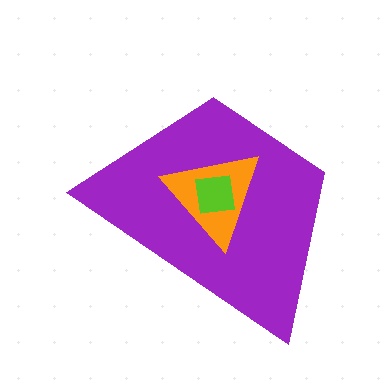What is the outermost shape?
The purple trapezoid.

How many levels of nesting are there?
3.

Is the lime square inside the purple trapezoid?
Yes.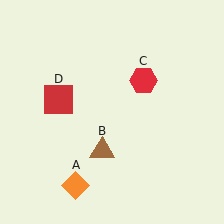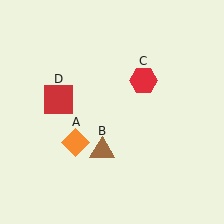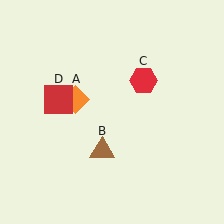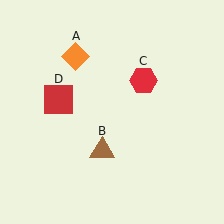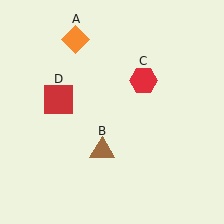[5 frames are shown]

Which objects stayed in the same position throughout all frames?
Brown triangle (object B) and red hexagon (object C) and red square (object D) remained stationary.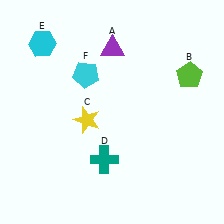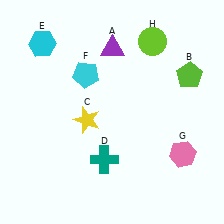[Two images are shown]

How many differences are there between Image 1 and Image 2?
There are 2 differences between the two images.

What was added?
A pink hexagon (G), a lime circle (H) were added in Image 2.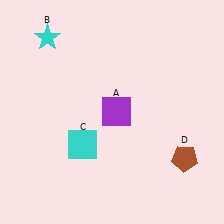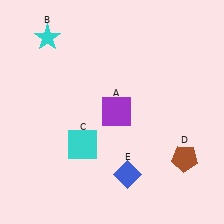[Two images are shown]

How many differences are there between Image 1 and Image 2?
There is 1 difference between the two images.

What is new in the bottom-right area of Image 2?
A blue diamond (E) was added in the bottom-right area of Image 2.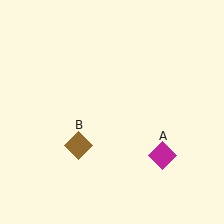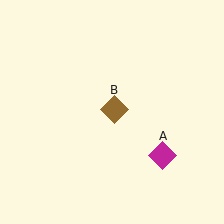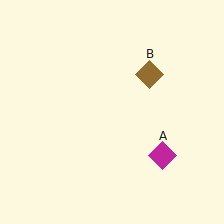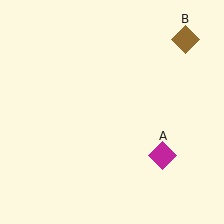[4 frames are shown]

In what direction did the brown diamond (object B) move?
The brown diamond (object B) moved up and to the right.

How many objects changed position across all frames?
1 object changed position: brown diamond (object B).